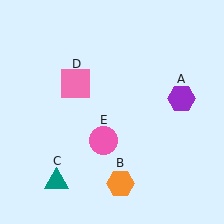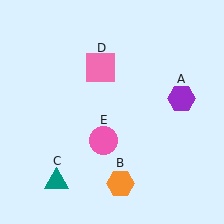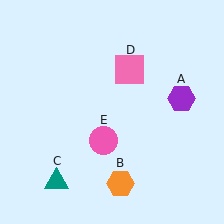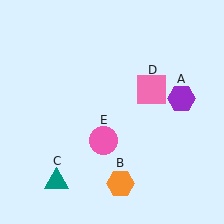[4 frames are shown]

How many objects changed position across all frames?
1 object changed position: pink square (object D).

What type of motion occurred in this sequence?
The pink square (object D) rotated clockwise around the center of the scene.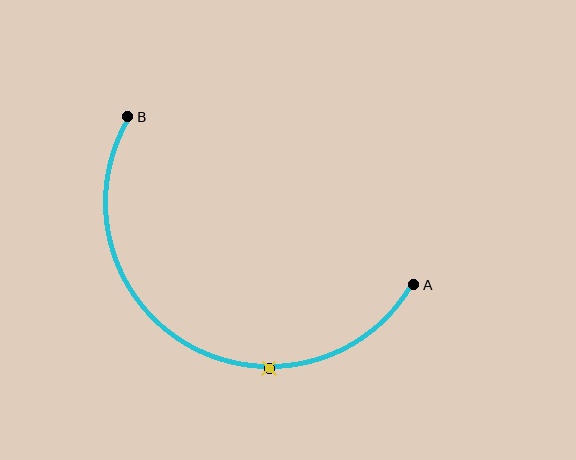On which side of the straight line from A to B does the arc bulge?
The arc bulges below the straight line connecting A and B.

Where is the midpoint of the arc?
The arc midpoint is the point on the curve farthest from the straight line joining A and B. It sits below that line.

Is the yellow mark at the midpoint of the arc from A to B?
No. The yellow mark lies on the arc but is closer to endpoint A. The arc midpoint would be at the point on the curve equidistant along the arc from both A and B.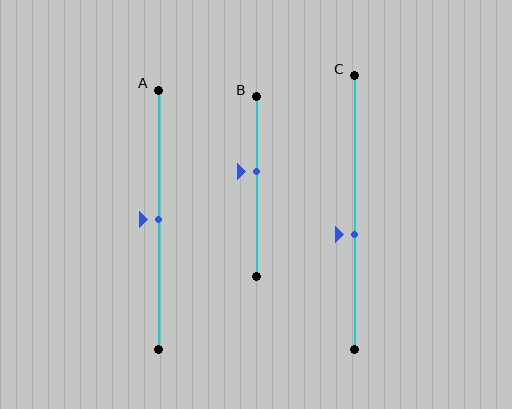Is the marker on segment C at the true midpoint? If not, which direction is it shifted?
No, the marker on segment C is shifted downward by about 8% of the segment length.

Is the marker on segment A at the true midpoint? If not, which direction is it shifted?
Yes, the marker on segment A is at the true midpoint.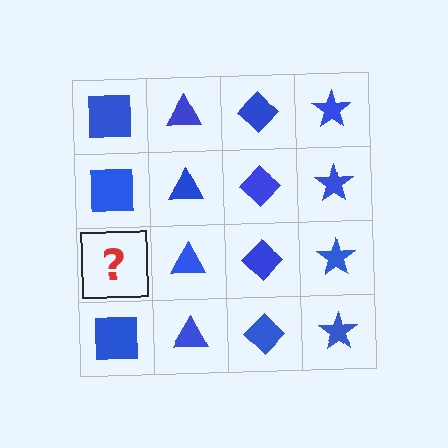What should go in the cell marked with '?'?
The missing cell should contain a blue square.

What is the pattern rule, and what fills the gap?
The rule is that each column has a consistent shape. The gap should be filled with a blue square.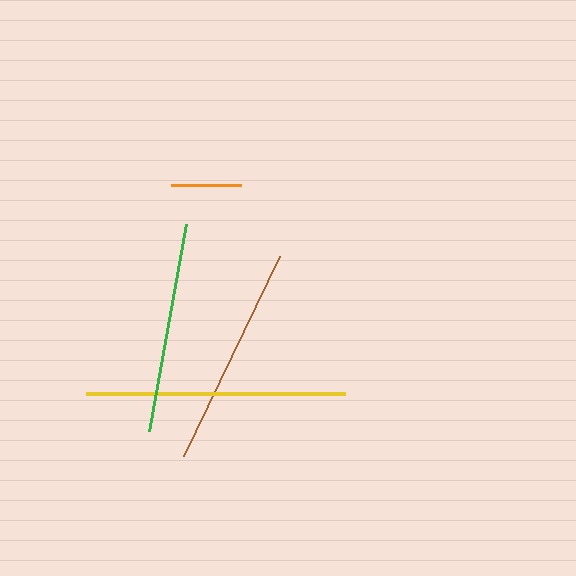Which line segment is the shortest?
The orange line is the shortest at approximately 70 pixels.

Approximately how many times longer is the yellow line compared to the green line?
The yellow line is approximately 1.2 times the length of the green line.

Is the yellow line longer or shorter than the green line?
The yellow line is longer than the green line.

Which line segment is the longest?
The yellow line is the longest at approximately 259 pixels.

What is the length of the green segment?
The green segment is approximately 211 pixels long.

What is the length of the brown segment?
The brown segment is approximately 221 pixels long.